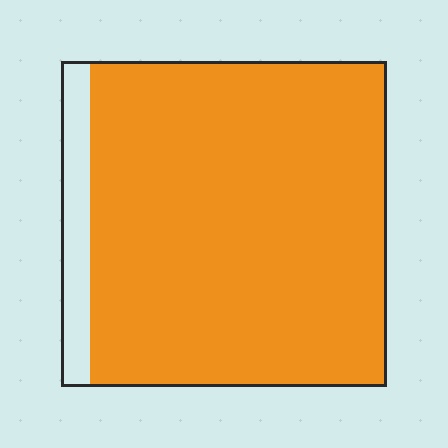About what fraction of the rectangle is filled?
About nine tenths (9/10).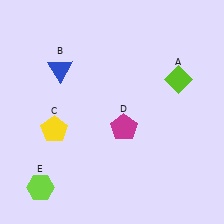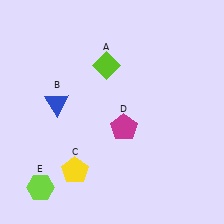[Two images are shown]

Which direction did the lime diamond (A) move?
The lime diamond (A) moved left.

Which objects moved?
The objects that moved are: the lime diamond (A), the blue triangle (B), the yellow pentagon (C).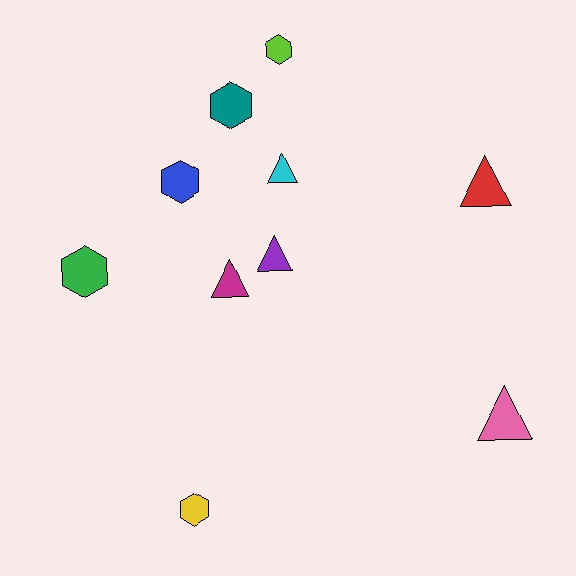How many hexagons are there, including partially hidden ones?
There are 5 hexagons.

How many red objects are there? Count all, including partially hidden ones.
There is 1 red object.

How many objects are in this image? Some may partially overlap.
There are 10 objects.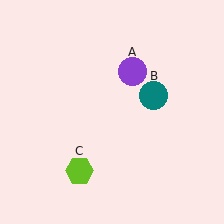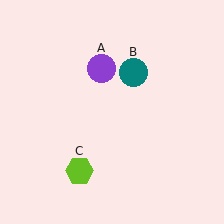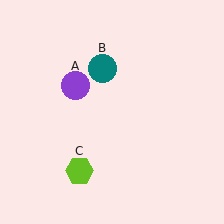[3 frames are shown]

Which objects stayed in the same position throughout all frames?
Lime hexagon (object C) remained stationary.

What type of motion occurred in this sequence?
The purple circle (object A), teal circle (object B) rotated counterclockwise around the center of the scene.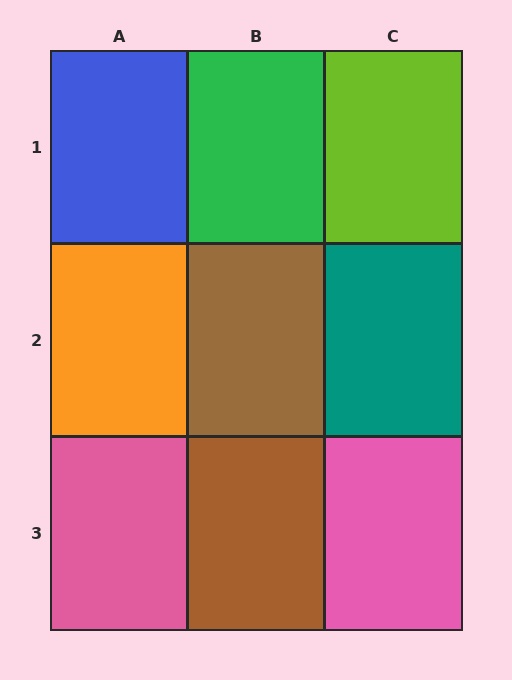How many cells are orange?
1 cell is orange.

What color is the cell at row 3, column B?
Brown.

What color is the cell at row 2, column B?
Brown.